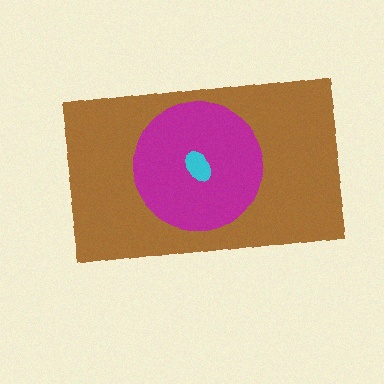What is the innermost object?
The cyan ellipse.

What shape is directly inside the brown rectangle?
The magenta circle.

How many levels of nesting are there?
3.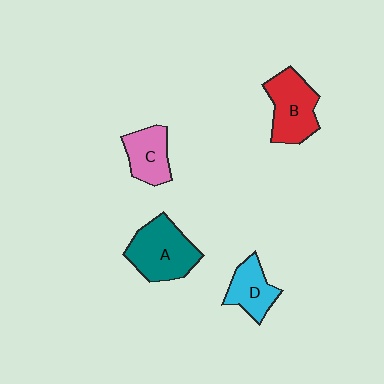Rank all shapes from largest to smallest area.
From largest to smallest: A (teal), B (red), C (pink), D (cyan).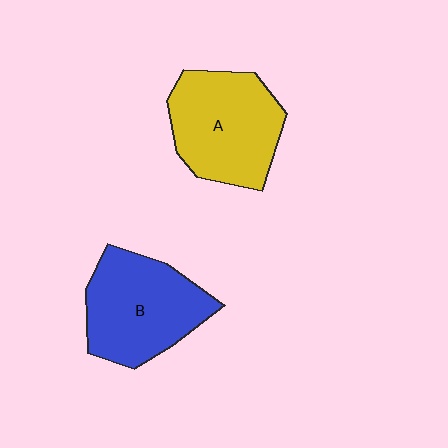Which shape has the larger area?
Shape A (yellow).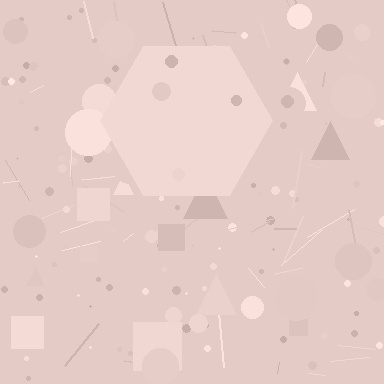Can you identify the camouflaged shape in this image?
The camouflaged shape is a hexagon.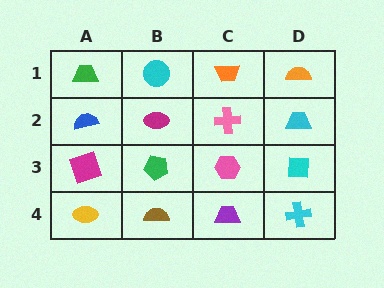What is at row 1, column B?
A cyan circle.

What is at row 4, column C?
A purple trapezoid.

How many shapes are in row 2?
4 shapes.